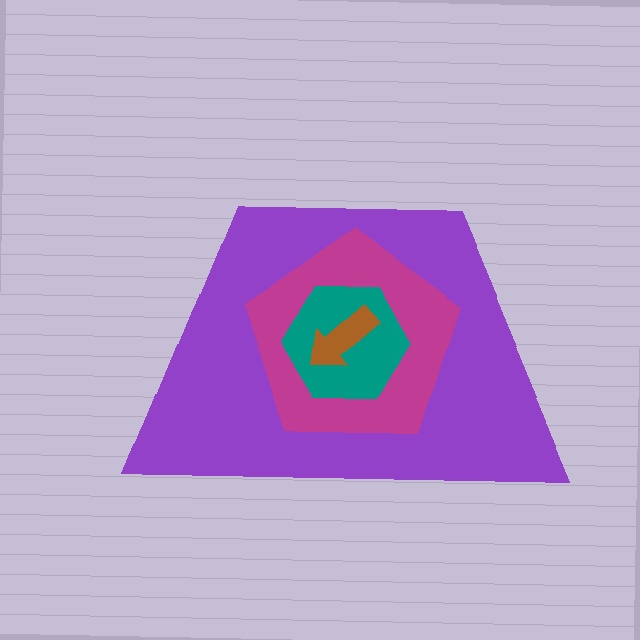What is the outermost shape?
The purple trapezoid.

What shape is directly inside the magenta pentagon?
The teal hexagon.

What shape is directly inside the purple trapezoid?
The magenta pentagon.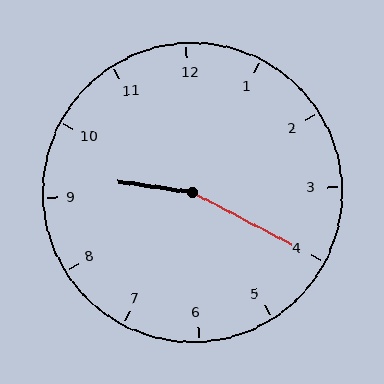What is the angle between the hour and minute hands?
Approximately 160 degrees.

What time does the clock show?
9:20.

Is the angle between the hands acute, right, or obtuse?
It is obtuse.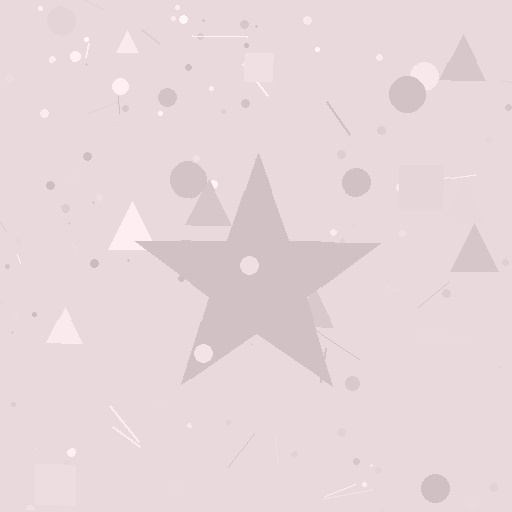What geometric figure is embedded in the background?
A star is embedded in the background.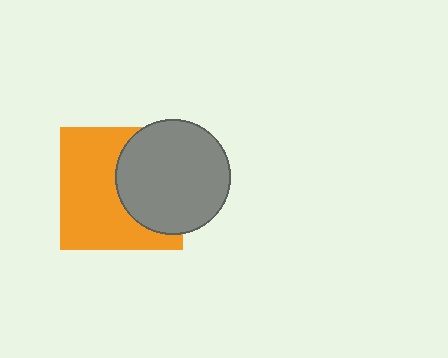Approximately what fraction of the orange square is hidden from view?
Roughly 41% of the orange square is hidden behind the gray circle.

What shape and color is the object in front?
The object in front is a gray circle.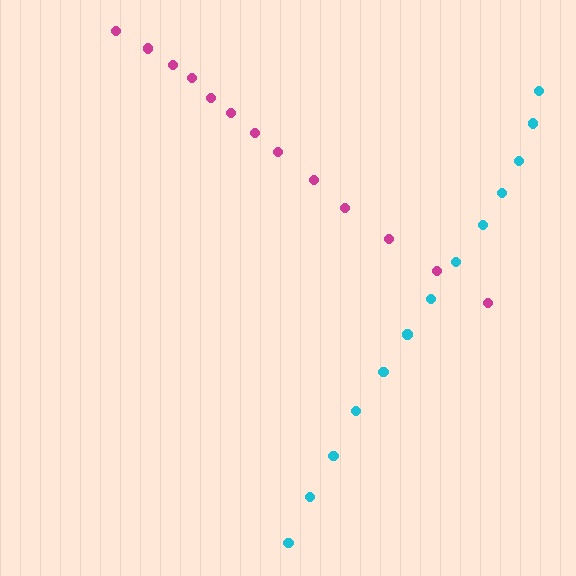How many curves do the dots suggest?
There are 2 distinct paths.